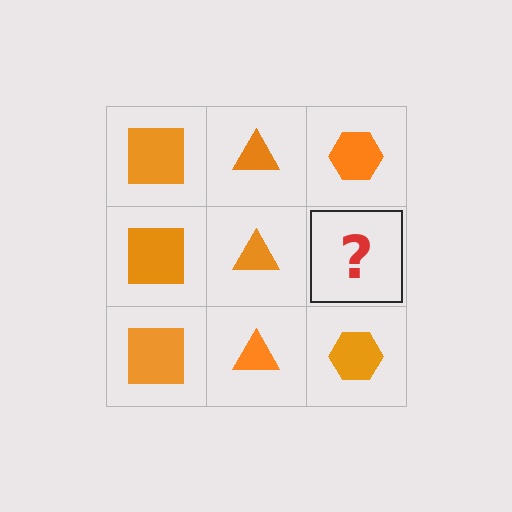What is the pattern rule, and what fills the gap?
The rule is that each column has a consistent shape. The gap should be filled with an orange hexagon.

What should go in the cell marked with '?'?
The missing cell should contain an orange hexagon.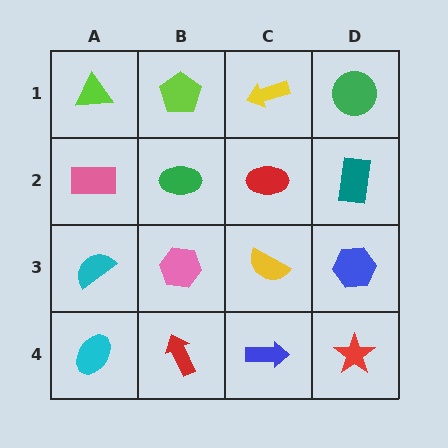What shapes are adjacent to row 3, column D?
A teal rectangle (row 2, column D), a red star (row 4, column D), a yellow semicircle (row 3, column C).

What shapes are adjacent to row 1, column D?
A teal rectangle (row 2, column D), a yellow arrow (row 1, column C).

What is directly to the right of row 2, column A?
A green ellipse.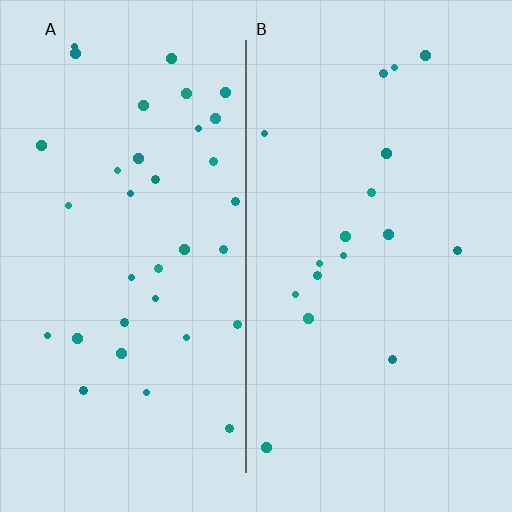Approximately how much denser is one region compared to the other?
Approximately 2.1× — region A over region B.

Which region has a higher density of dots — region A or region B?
A (the left).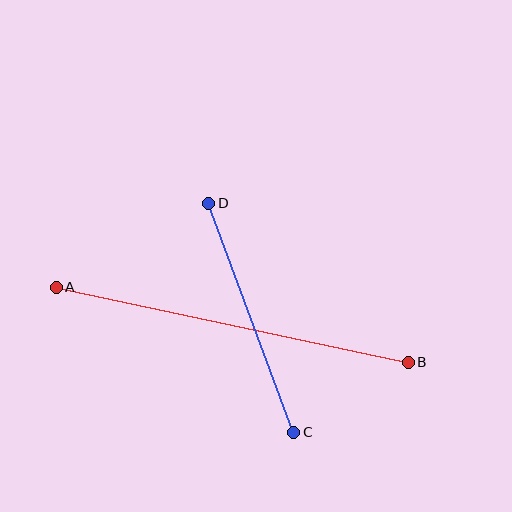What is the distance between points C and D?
The distance is approximately 244 pixels.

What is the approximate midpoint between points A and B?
The midpoint is at approximately (232, 325) pixels.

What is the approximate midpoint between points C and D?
The midpoint is at approximately (251, 318) pixels.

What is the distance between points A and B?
The distance is approximately 360 pixels.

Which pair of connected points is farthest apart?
Points A and B are farthest apart.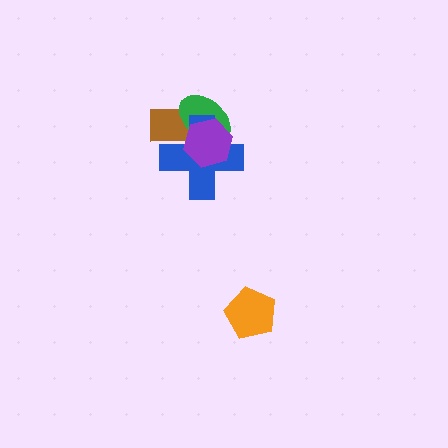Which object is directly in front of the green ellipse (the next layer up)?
The blue cross is directly in front of the green ellipse.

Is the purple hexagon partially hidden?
No, no other shape covers it.